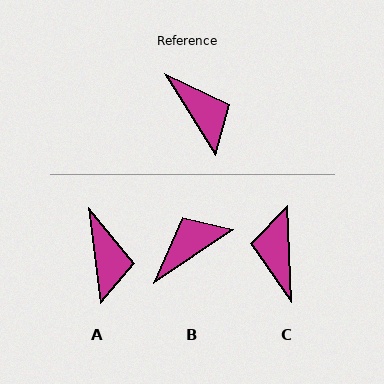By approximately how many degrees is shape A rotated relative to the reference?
Approximately 25 degrees clockwise.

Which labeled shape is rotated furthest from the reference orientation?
C, about 151 degrees away.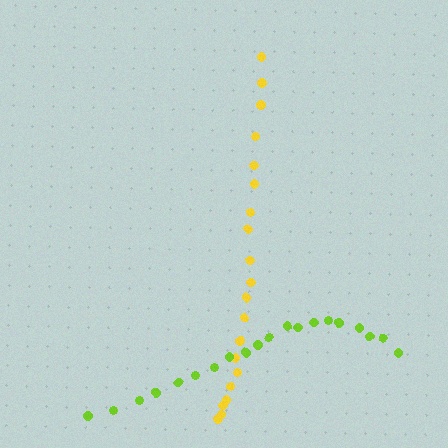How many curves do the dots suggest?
There are 2 distinct paths.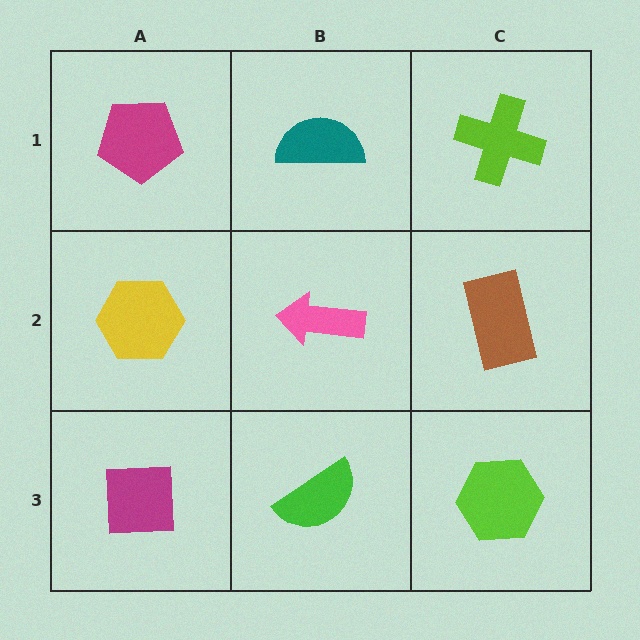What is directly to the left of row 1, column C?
A teal semicircle.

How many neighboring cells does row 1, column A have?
2.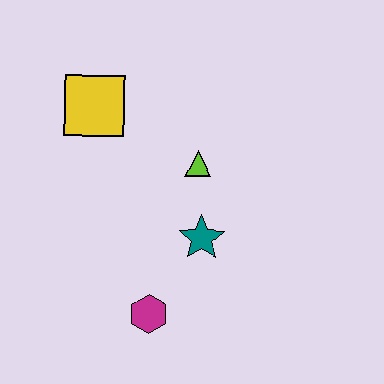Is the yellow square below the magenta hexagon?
No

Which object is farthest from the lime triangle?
The magenta hexagon is farthest from the lime triangle.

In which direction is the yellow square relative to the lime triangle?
The yellow square is to the left of the lime triangle.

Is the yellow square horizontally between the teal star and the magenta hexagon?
No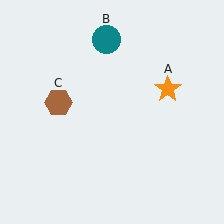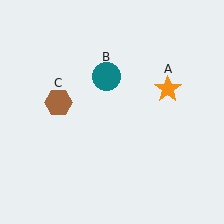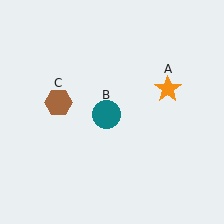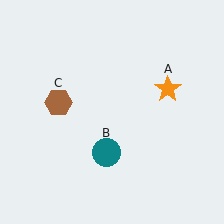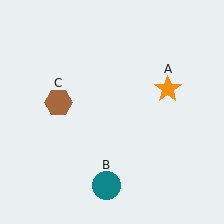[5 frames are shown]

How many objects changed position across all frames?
1 object changed position: teal circle (object B).